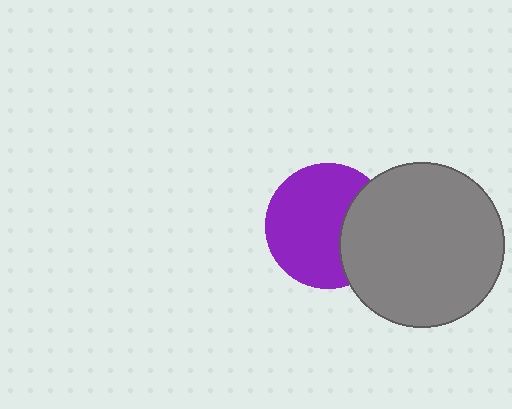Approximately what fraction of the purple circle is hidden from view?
Roughly 30% of the purple circle is hidden behind the gray circle.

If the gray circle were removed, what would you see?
You would see the complete purple circle.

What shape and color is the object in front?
The object in front is a gray circle.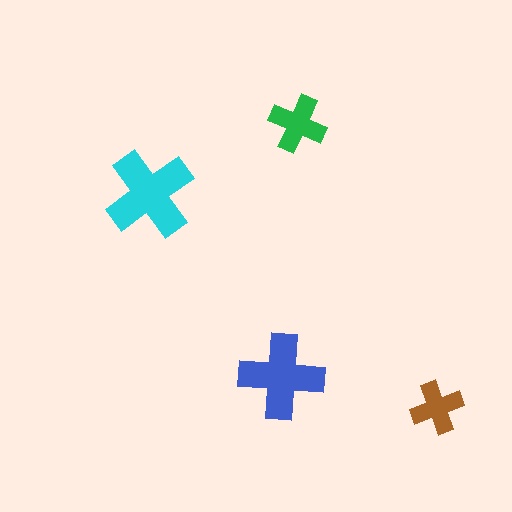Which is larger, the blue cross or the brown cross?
The blue one.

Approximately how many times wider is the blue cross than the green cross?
About 1.5 times wider.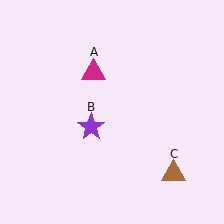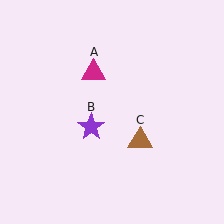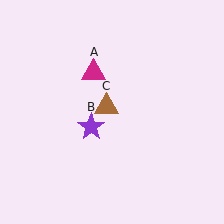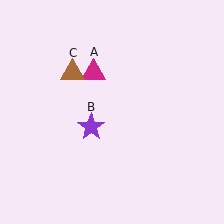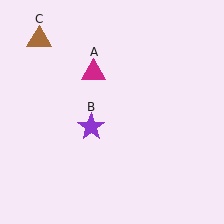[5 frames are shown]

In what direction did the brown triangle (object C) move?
The brown triangle (object C) moved up and to the left.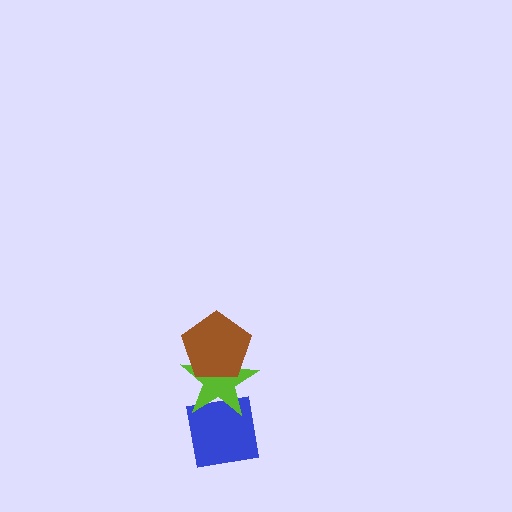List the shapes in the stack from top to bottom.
From top to bottom: the brown pentagon, the lime star, the blue square.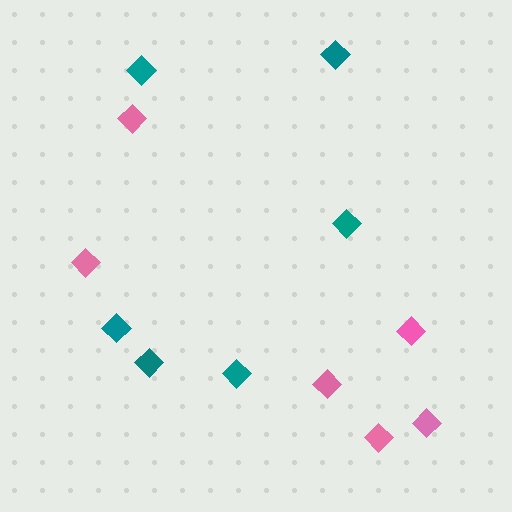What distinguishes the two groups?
There are 2 groups: one group of pink diamonds (6) and one group of teal diamonds (6).